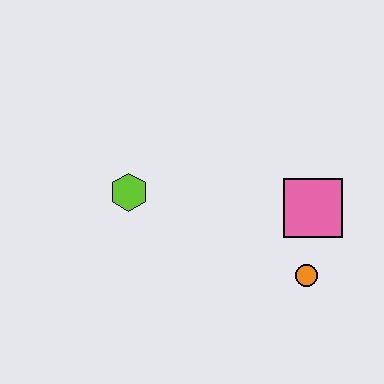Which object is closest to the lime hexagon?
The pink square is closest to the lime hexagon.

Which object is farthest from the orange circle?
The lime hexagon is farthest from the orange circle.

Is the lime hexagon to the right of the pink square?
No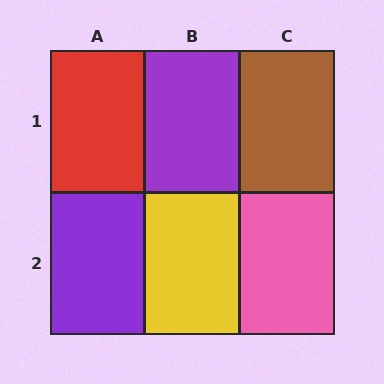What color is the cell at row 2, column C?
Pink.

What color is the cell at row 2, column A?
Purple.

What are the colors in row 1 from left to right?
Red, purple, brown.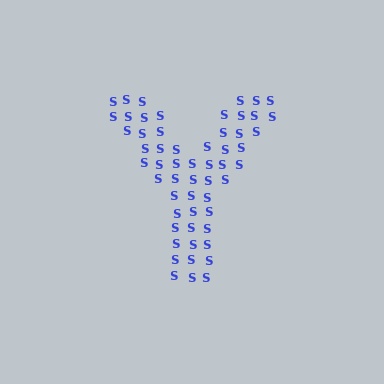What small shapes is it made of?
It is made of small letter S's.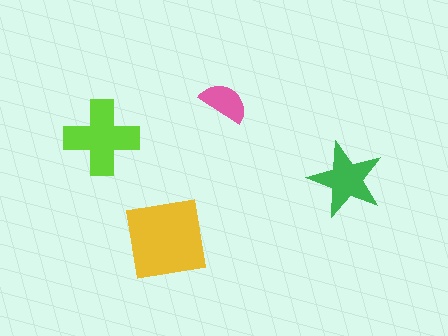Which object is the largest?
The yellow square.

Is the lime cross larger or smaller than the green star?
Larger.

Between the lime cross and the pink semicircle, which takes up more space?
The lime cross.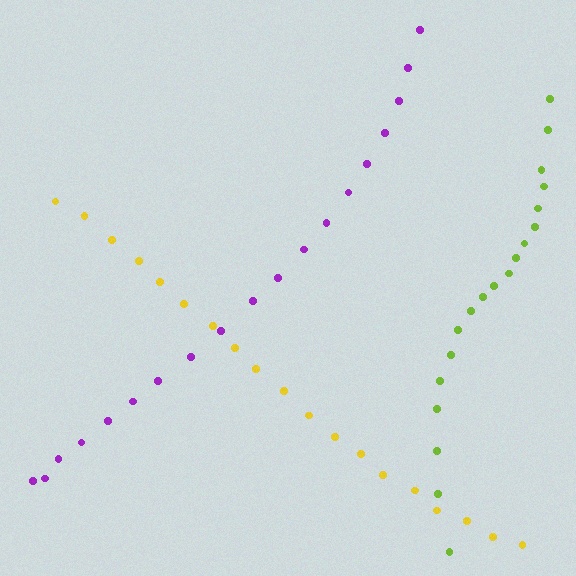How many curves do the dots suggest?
There are 3 distinct paths.